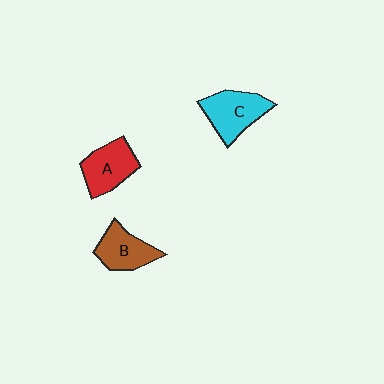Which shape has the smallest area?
Shape B (brown).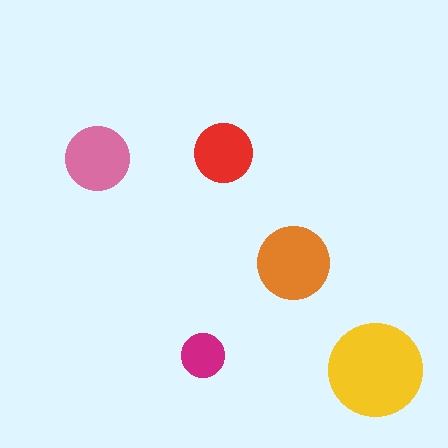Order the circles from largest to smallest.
the yellow one, the orange one, the pink one, the red one, the magenta one.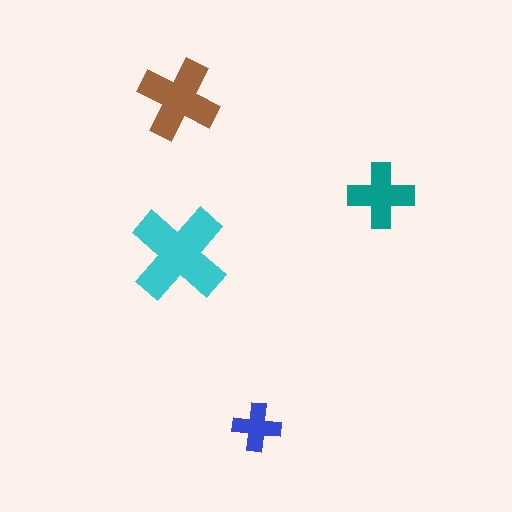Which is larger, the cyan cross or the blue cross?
The cyan one.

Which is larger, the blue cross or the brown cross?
The brown one.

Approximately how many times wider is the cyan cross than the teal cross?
About 1.5 times wider.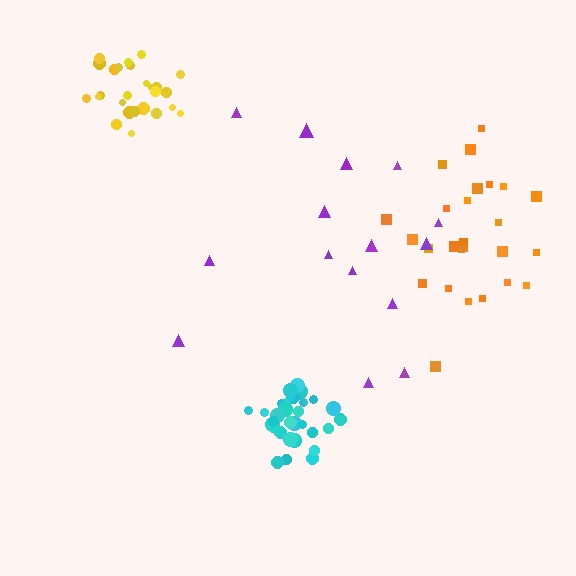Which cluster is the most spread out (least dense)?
Purple.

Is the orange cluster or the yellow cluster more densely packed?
Yellow.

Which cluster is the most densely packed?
Cyan.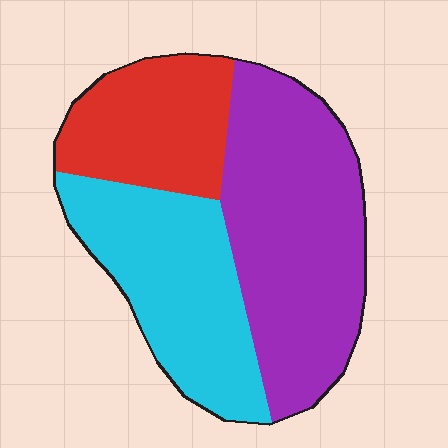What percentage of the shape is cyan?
Cyan covers 32% of the shape.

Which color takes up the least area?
Red, at roughly 25%.